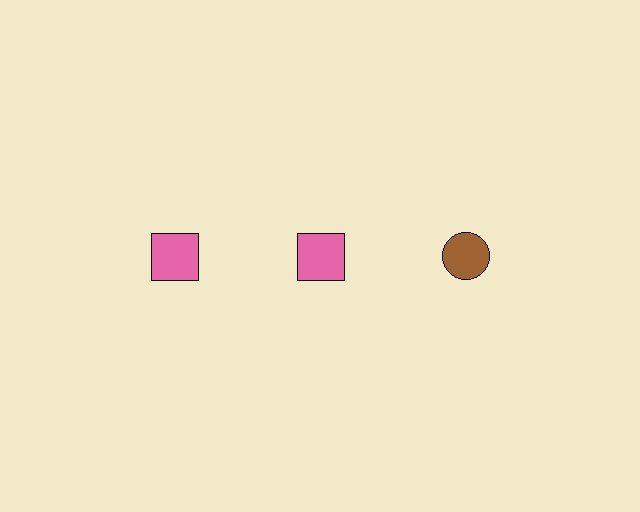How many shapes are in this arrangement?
There are 3 shapes arranged in a grid pattern.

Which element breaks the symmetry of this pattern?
The brown circle in the top row, center column breaks the symmetry. All other shapes are pink squares.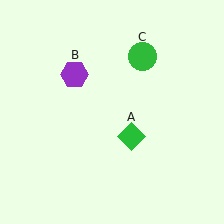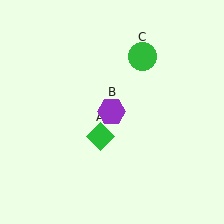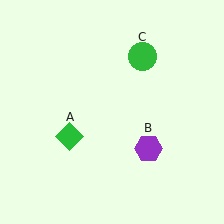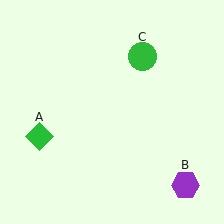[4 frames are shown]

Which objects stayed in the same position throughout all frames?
Green circle (object C) remained stationary.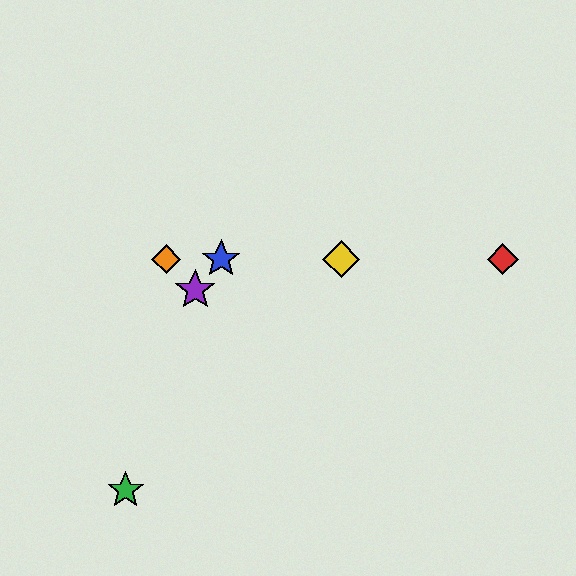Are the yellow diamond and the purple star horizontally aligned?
No, the yellow diamond is at y≈259 and the purple star is at y≈290.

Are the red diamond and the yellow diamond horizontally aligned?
Yes, both are at y≈259.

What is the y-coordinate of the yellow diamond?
The yellow diamond is at y≈259.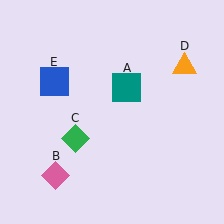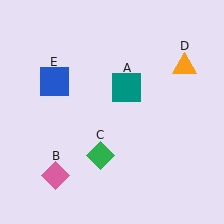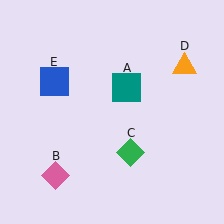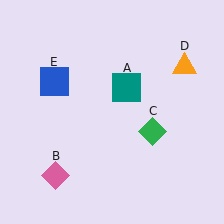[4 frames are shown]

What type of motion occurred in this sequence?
The green diamond (object C) rotated counterclockwise around the center of the scene.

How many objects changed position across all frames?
1 object changed position: green diamond (object C).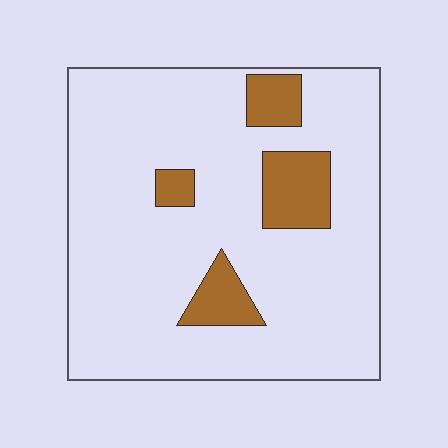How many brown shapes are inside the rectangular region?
4.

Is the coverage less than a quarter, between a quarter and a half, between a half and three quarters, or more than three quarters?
Less than a quarter.